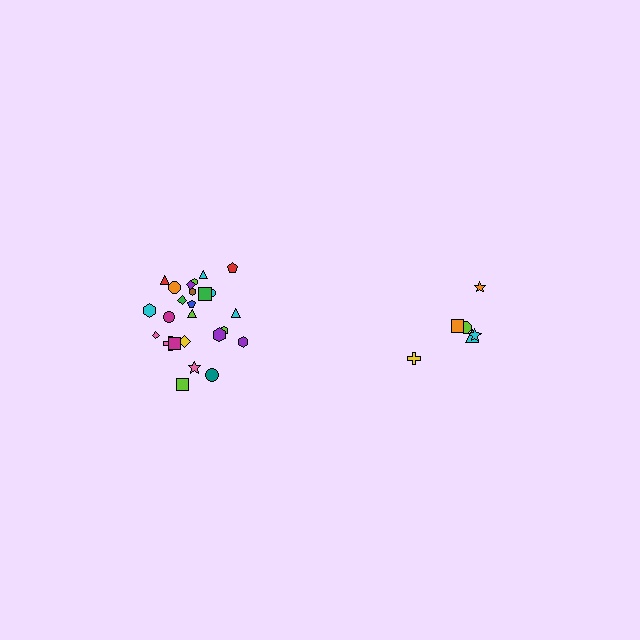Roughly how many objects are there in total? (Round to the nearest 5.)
Roughly 30 objects in total.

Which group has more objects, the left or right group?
The left group.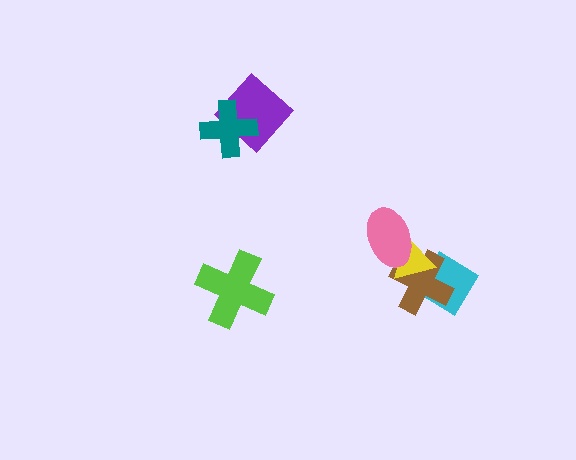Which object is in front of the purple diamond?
The teal cross is in front of the purple diamond.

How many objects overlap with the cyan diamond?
2 objects overlap with the cyan diamond.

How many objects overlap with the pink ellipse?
2 objects overlap with the pink ellipse.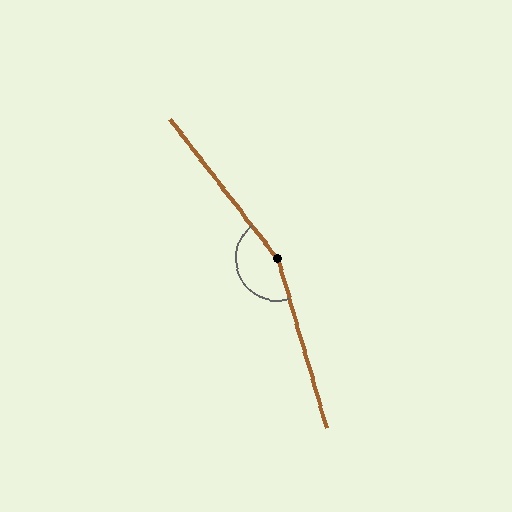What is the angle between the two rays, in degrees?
Approximately 158 degrees.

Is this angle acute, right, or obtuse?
It is obtuse.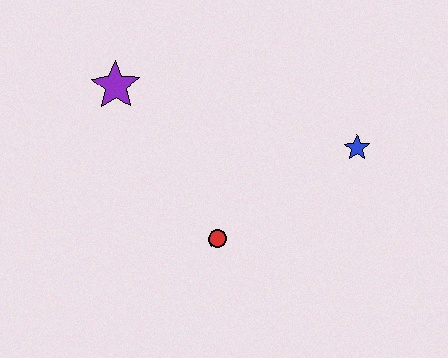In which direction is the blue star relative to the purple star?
The blue star is to the right of the purple star.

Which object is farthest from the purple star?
The blue star is farthest from the purple star.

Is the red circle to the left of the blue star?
Yes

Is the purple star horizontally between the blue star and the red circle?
No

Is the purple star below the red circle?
No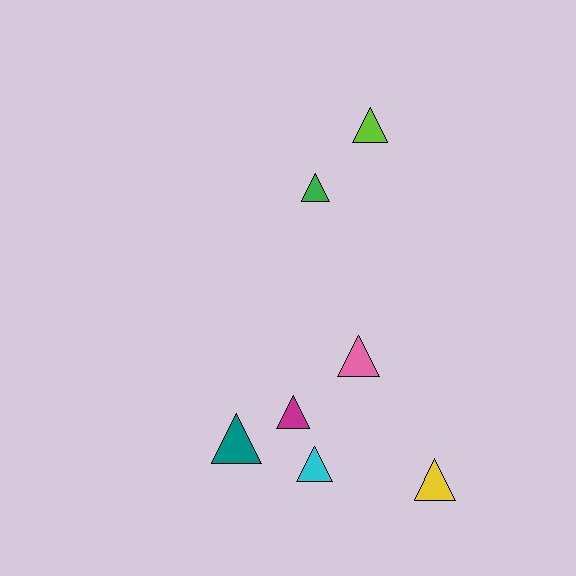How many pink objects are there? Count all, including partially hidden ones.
There is 1 pink object.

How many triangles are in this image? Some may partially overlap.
There are 7 triangles.